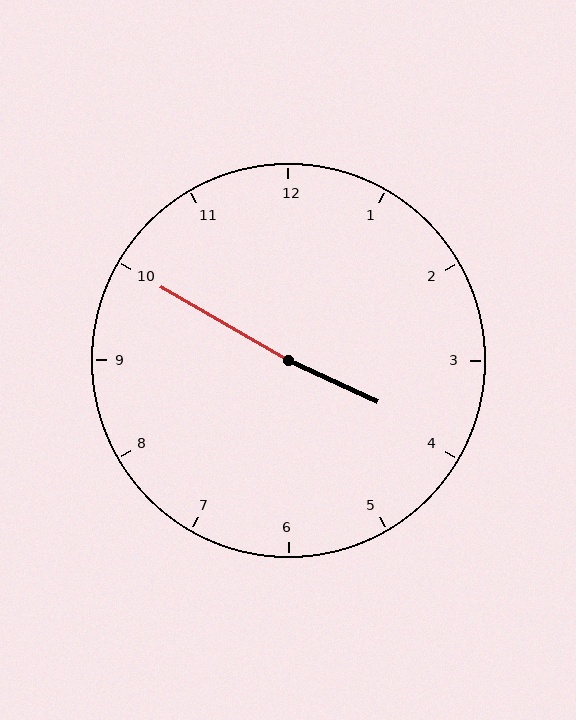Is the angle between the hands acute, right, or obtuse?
It is obtuse.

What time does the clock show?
3:50.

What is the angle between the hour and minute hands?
Approximately 175 degrees.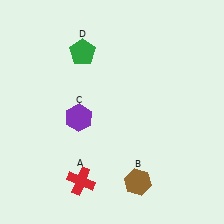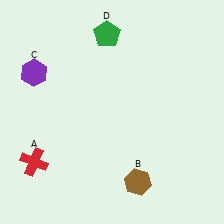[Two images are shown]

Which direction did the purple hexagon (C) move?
The purple hexagon (C) moved up.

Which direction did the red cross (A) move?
The red cross (A) moved left.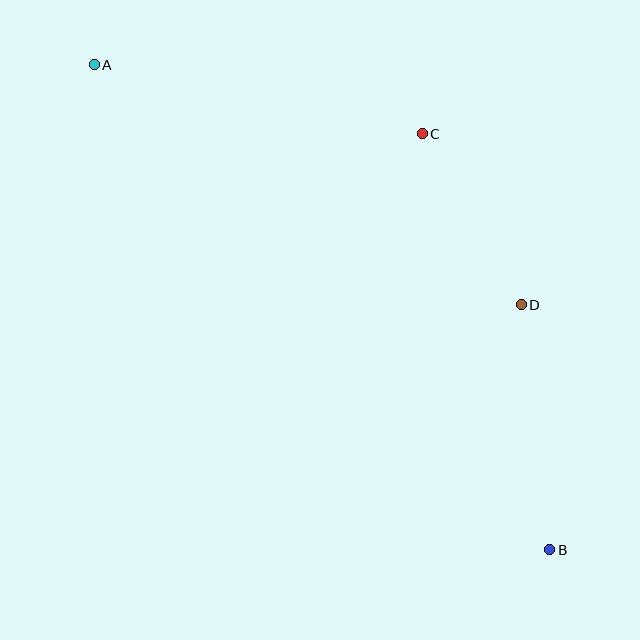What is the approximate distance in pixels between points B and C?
The distance between B and C is approximately 435 pixels.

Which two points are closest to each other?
Points C and D are closest to each other.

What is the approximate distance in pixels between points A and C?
The distance between A and C is approximately 335 pixels.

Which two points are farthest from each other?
Points A and B are farthest from each other.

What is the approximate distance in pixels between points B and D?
The distance between B and D is approximately 247 pixels.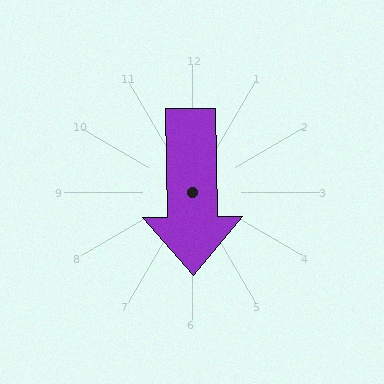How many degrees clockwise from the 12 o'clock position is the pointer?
Approximately 179 degrees.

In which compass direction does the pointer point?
South.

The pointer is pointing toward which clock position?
Roughly 6 o'clock.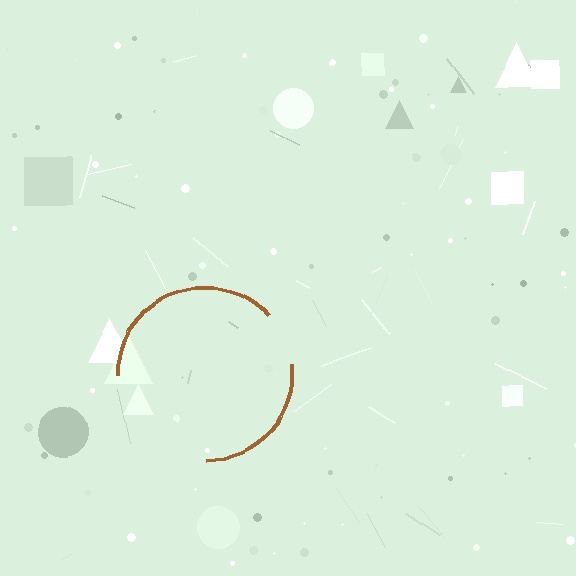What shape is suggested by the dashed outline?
The dashed outline suggests a circle.